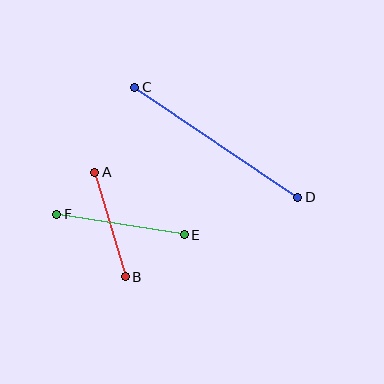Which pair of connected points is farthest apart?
Points C and D are farthest apart.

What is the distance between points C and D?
The distance is approximately 196 pixels.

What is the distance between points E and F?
The distance is approximately 129 pixels.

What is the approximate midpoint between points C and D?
The midpoint is at approximately (216, 142) pixels.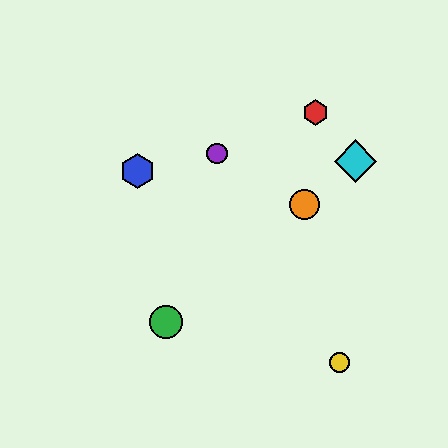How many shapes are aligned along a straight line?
3 shapes (the green circle, the orange circle, the cyan diamond) are aligned along a straight line.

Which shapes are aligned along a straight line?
The green circle, the orange circle, the cyan diamond are aligned along a straight line.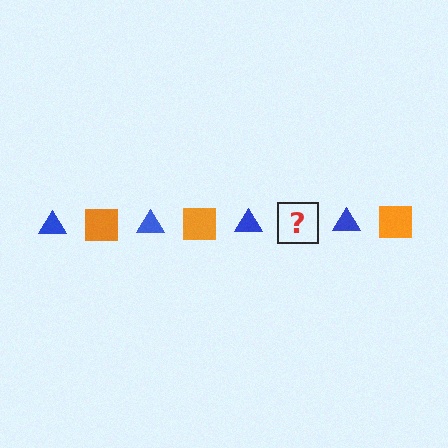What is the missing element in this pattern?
The missing element is an orange square.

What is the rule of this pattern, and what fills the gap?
The rule is that the pattern alternates between blue triangle and orange square. The gap should be filled with an orange square.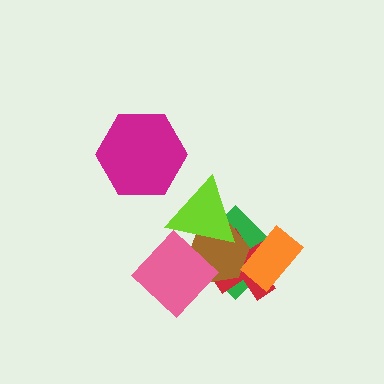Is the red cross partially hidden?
Yes, it is partially covered by another shape.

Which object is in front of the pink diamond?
The lime triangle is in front of the pink diamond.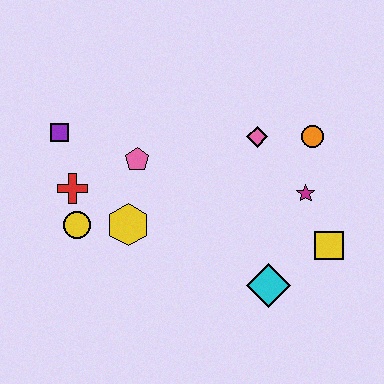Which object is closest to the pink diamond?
The orange circle is closest to the pink diamond.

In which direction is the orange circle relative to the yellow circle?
The orange circle is to the right of the yellow circle.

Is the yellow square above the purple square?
No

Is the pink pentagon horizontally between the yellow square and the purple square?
Yes